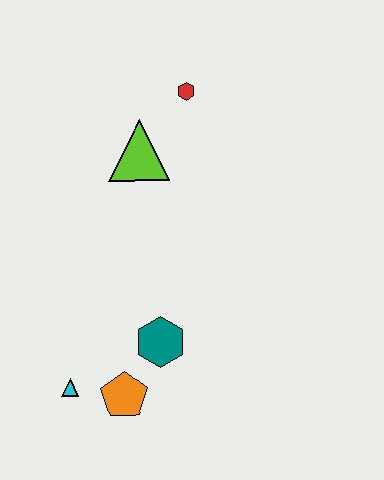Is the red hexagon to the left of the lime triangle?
No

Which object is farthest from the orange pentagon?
The red hexagon is farthest from the orange pentagon.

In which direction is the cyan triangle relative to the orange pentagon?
The cyan triangle is to the left of the orange pentagon.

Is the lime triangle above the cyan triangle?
Yes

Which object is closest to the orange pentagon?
The cyan triangle is closest to the orange pentagon.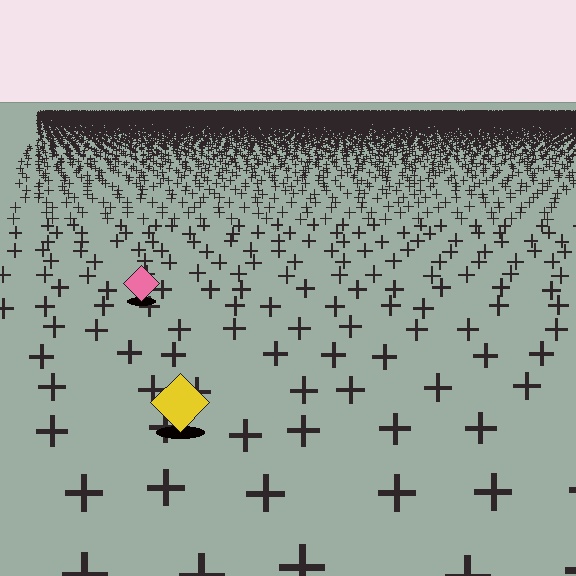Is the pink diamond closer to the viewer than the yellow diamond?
No. The yellow diamond is closer — you can tell from the texture gradient: the ground texture is coarser near it.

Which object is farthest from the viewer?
The pink diamond is farthest from the viewer. It appears smaller and the ground texture around it is denser.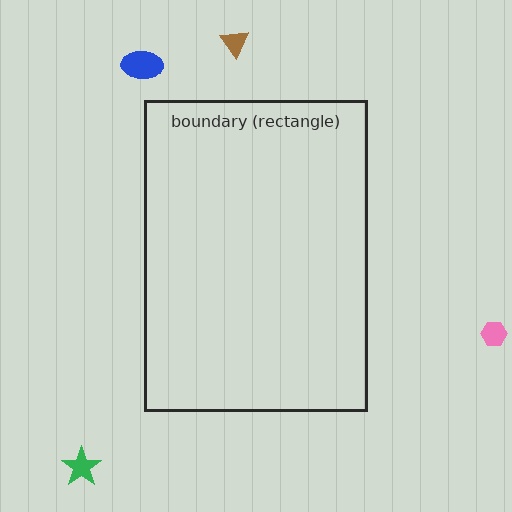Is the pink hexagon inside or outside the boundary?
Outside.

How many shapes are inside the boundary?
0 inside, 4 outside.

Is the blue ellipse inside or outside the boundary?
Outside.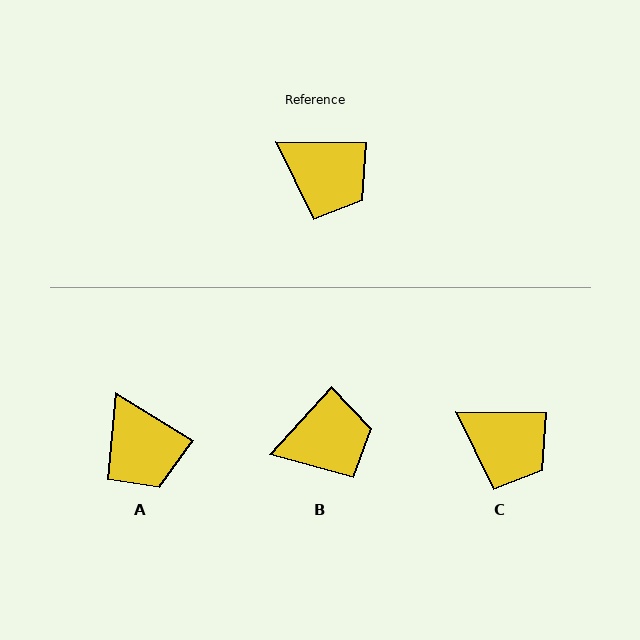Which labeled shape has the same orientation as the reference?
C.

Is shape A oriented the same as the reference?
No, it is off by about 31 degrees.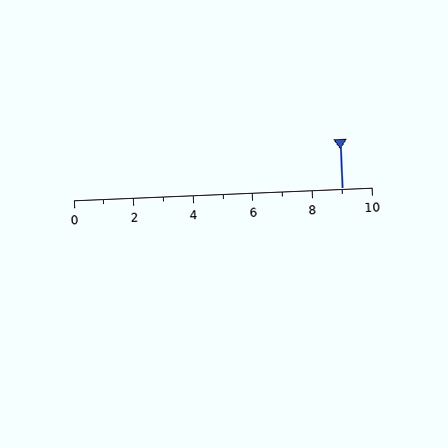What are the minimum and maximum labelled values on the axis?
The axis runs from 0 to 10.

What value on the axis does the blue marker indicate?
The marker indicates approximately 9.